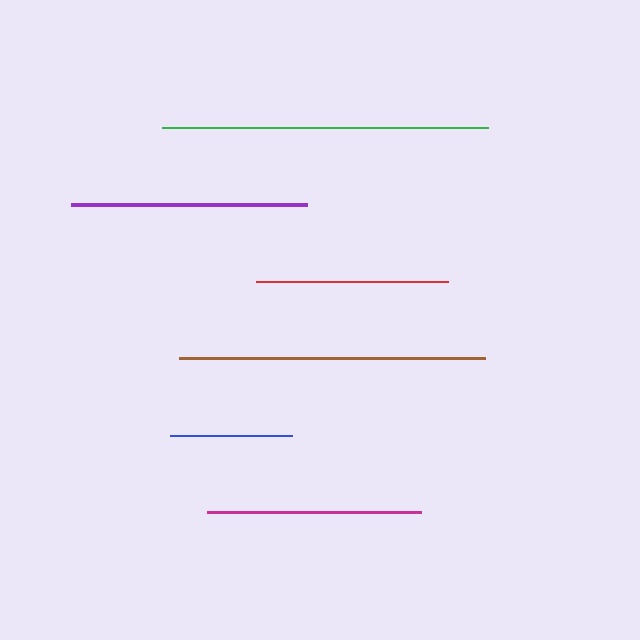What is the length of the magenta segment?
The magenta segment is approximately 214 pixels long.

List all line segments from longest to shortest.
From longest to shortest: green, brown, purple, magenta, red, blue.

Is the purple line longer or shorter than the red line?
The purple line is longer than the red line.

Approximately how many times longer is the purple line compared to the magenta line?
The purple line is approximately 1.1 times the length of the magenta line.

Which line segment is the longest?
The green line is the longest at approximately 326 pixels.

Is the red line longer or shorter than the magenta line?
The magenta line is longer than the red line.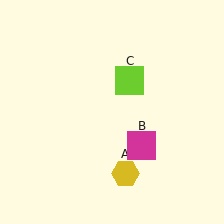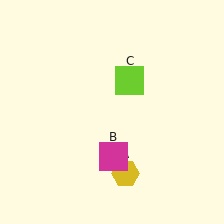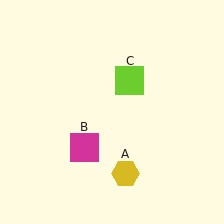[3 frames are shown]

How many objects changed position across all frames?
1 object changed position: magenta square (object B).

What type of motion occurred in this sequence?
The magenta square (object B) rotated clockwise around the center of the scene.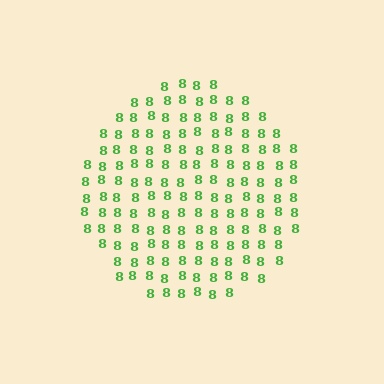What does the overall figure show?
The overall figure shows a circle.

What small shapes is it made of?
It is made of small digit 8's.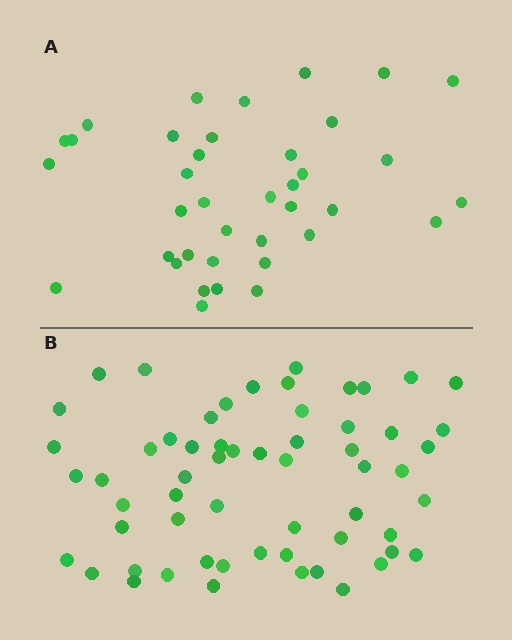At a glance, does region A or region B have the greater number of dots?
Region B (the bottom region) has more dots.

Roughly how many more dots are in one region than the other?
Region B has approximately 20 more dots than region A.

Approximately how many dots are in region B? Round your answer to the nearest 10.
About 60 dots. (The exact count is 59, which rounds to 60.)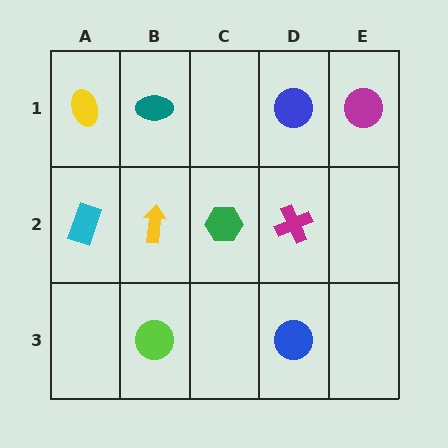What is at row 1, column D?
A blue circle.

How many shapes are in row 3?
2 shapes.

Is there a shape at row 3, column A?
No, that cell is empty.